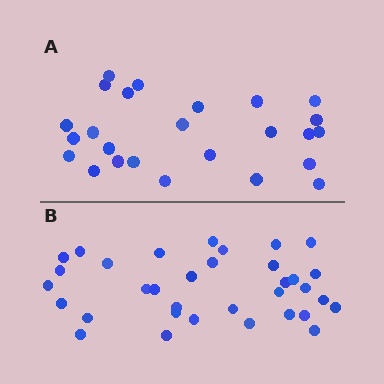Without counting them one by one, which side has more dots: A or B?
Region B (the bottom region) has more dots.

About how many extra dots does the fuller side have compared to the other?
Region B has roughly 8 or so more dots than region A.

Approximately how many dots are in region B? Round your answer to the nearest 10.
About 30 dots. (The exact count is 34, which rounds to 30.)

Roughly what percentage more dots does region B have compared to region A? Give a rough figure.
About 35% more.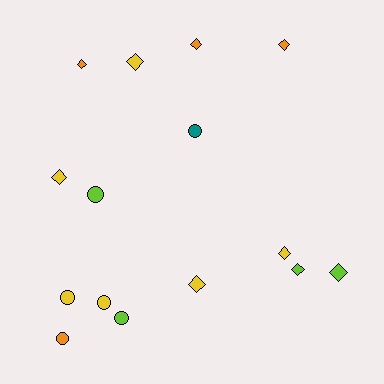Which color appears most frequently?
Yellow, with 6 objects.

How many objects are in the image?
There are 15 objects.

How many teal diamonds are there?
There are no teal diamonds.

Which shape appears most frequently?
Diamond, with 9 objects.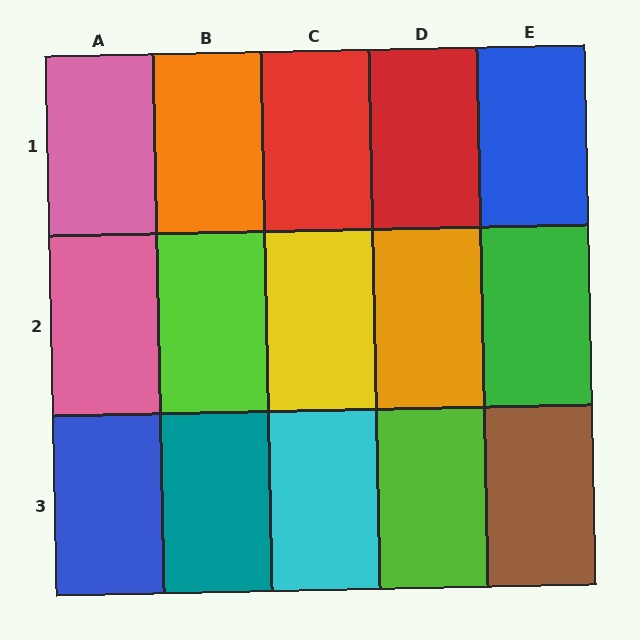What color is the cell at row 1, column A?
Pink.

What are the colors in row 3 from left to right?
Blue, teal, cyan, lime, brown.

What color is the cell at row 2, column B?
Lime.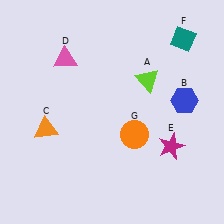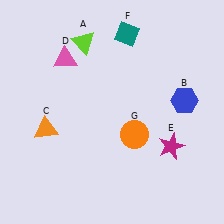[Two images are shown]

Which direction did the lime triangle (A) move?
The lime triangle (A) moved left.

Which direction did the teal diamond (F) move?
The teal diamond (F) moved left.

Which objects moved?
The objects that moved are: the lime triangle (A), the teal diamond (F).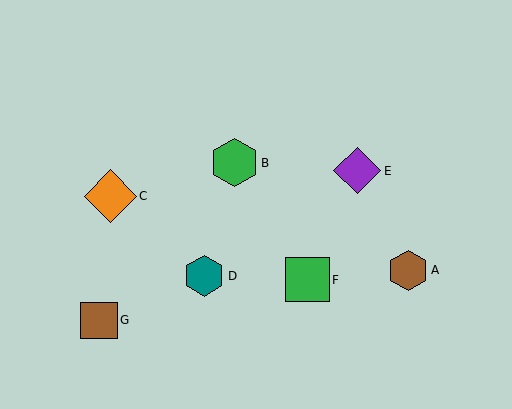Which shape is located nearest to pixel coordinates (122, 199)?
The orange diamond (labeled C) at (110, 196) is nearest to that location.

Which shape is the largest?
The orange diamond (labeled C) is the largest.